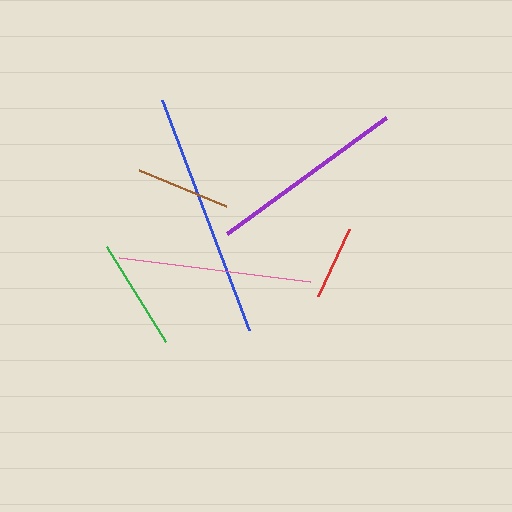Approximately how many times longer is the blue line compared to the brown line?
The blue line is approximately 2.6 times the length of the brown line.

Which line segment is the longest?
The blue line is the longest at approximately 246 pixels.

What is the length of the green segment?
The green segment is approximately 112 pixels long.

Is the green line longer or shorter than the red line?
The green line is longer than the red line.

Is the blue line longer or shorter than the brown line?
The blue line is longer than the brown line.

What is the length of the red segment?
The red segment is approximately 74 pixels long.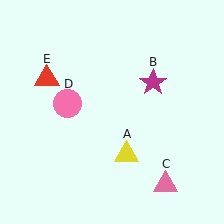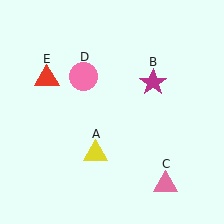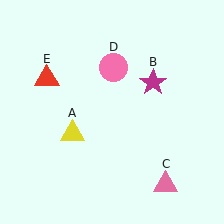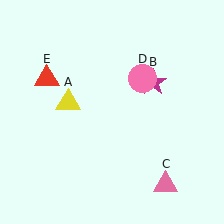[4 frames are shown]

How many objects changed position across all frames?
2 objects changed position: yellow triangle (object A), pink circle (object D).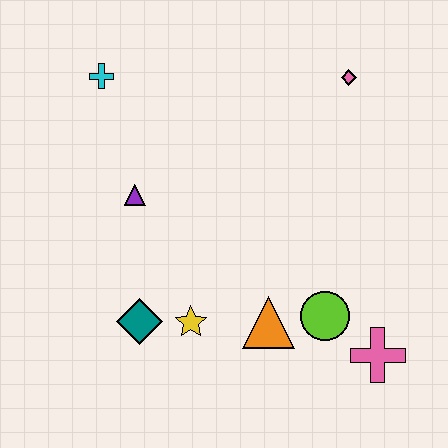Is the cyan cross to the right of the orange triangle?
No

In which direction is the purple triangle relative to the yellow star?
The purple triangle is above the yellow star.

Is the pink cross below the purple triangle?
Yes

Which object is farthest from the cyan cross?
The pink cross is farthest from the cyan cross.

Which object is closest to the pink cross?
The lime circle is closest to the pink cross.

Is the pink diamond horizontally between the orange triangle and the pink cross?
Yes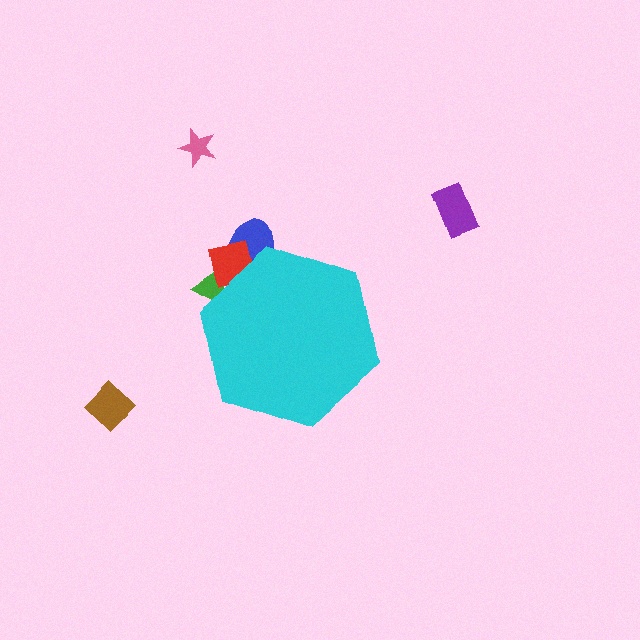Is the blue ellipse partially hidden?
Yes, the blue ellipse is partially hidden behind the cyan hexagon.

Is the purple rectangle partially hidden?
No, the purple rectangle is fully visible.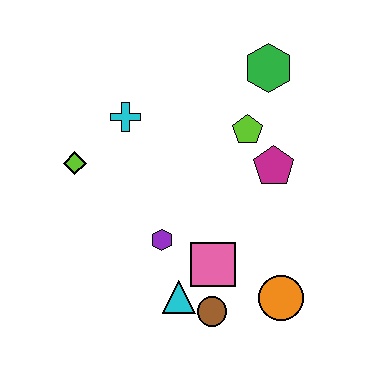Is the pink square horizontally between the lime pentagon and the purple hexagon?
Yes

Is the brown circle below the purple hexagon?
Yes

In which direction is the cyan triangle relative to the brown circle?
The cyan triangle is to the left of the brown circle.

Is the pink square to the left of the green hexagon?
Yes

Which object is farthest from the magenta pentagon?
The lime diamond is farthest from the magenta pentagon.